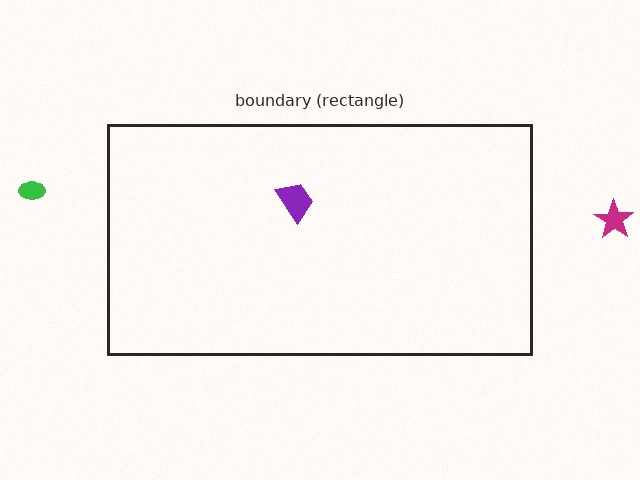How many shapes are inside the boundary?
1 inside, 2 outside.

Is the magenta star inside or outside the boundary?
Outside.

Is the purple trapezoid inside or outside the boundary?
Inside.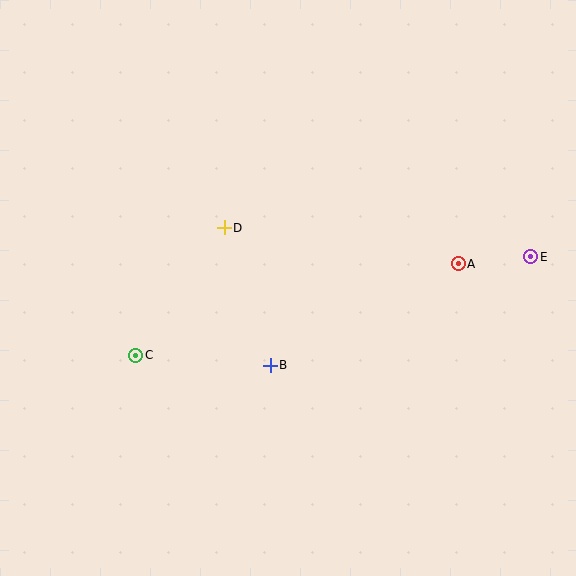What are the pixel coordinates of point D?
Point D is at (224, 228).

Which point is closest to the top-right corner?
Point E is closest to the top-right corner.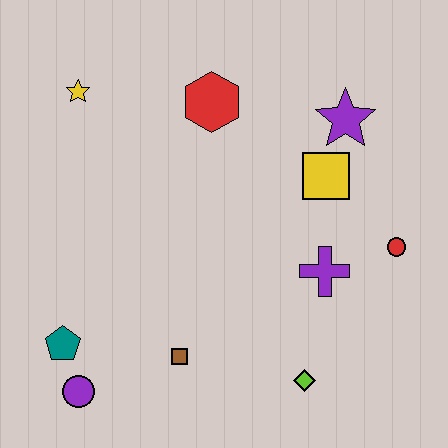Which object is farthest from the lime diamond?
The yellow star is farthest from the lime diamond.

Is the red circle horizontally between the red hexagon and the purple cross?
No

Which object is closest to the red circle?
The purple cross is closest to the red circle.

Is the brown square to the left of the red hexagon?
Yes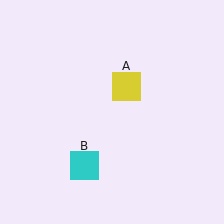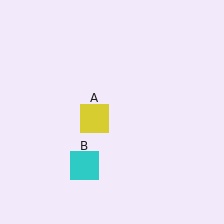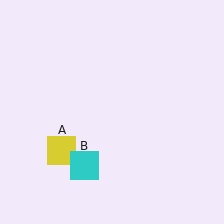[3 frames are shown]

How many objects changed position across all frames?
1 object changed position: yellow square (object A).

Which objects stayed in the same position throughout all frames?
Cyan square (object B) remained stationary.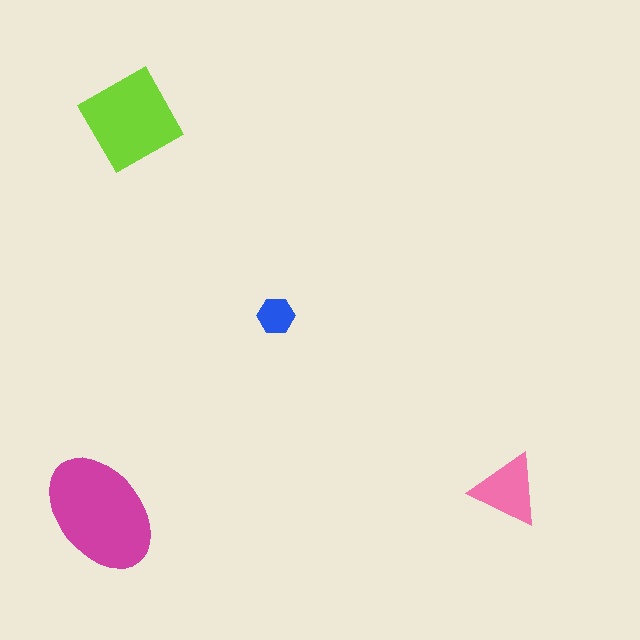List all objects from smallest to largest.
The blue hexagon, the pink triangle, the lime diamond, the magenta ellipse.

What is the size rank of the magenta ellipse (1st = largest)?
1st.